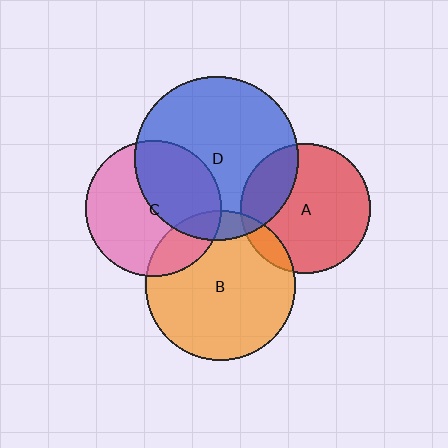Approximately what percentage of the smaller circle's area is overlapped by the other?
Approximately 40%.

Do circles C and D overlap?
Yes.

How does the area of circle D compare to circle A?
Approximately 1.6 times.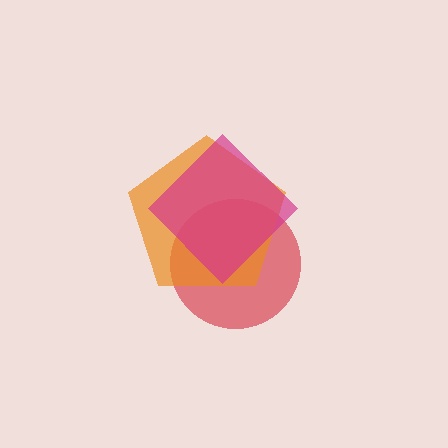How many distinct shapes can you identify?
There are 3 distinct shapes: a red circle, an orange pentagon, a magenta diamond.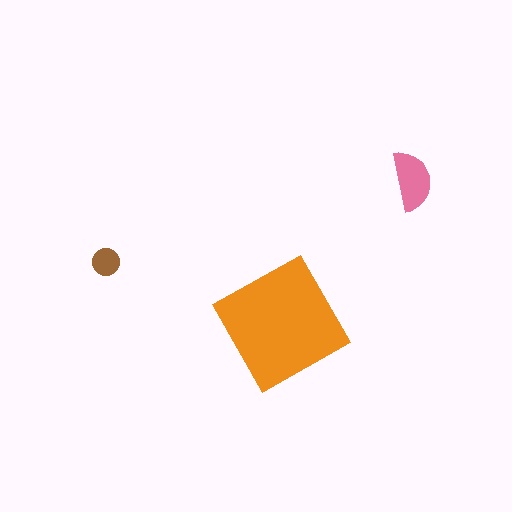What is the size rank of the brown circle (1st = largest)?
3rd.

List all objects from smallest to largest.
The brown circle, the pink semicircle, the orange square.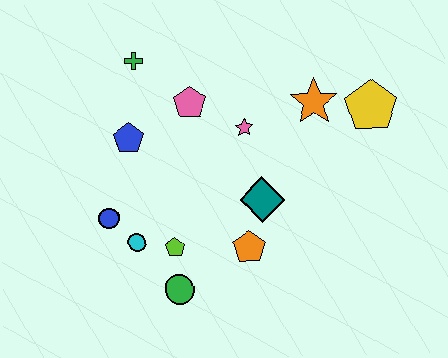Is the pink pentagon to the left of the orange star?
Yes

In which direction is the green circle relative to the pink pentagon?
The green circle is below the pink pentagon.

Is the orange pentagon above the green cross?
No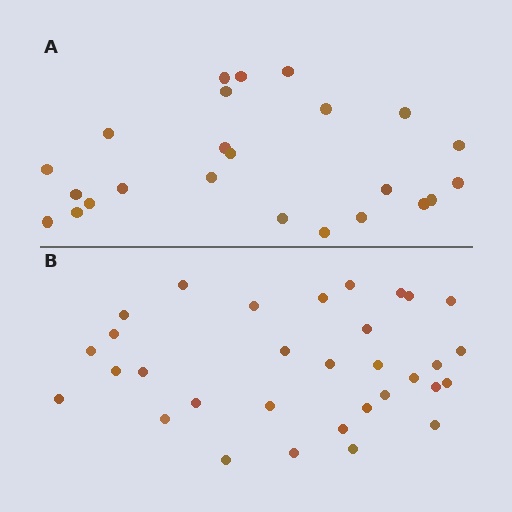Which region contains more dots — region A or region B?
Region B (the bottom region) has more dots.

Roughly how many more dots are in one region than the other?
Region B has roughly 8 or so more dots than region A.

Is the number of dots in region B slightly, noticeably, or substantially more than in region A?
Region B has noticeably more, but not dramatically so. The ratio is roughly 1.3 to 1.